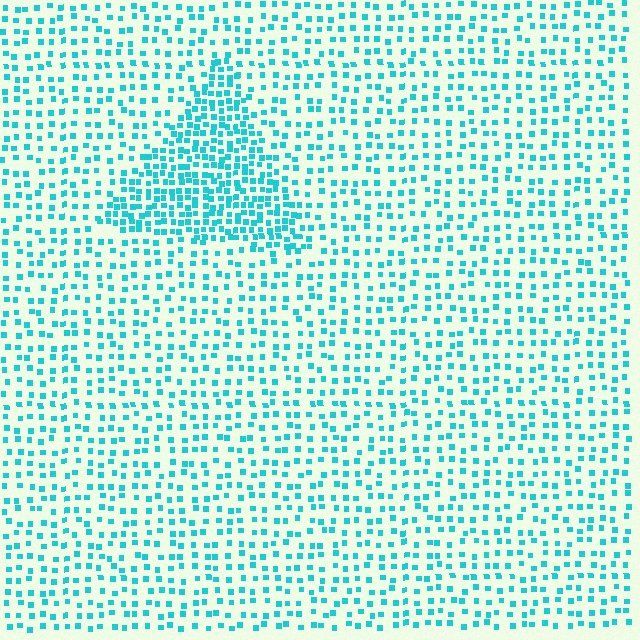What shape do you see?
I see a triangle.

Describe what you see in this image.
The image contains small cyan elements arranged at two different densities. A triangle-shaped region is visible where the elements are more densely packed than the surrounding area.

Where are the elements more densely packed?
The elements are more densely packed inside the triangle boundary.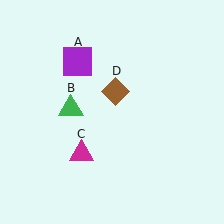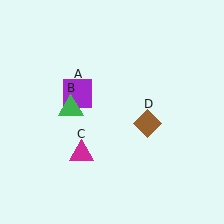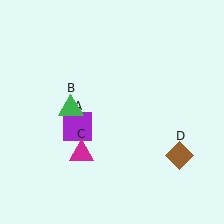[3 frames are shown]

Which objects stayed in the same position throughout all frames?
Green triangle (object B) and magenta triangle (object C) remained stationary.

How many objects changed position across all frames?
2 objects changed position: purple square (object A), brown diamond (object D).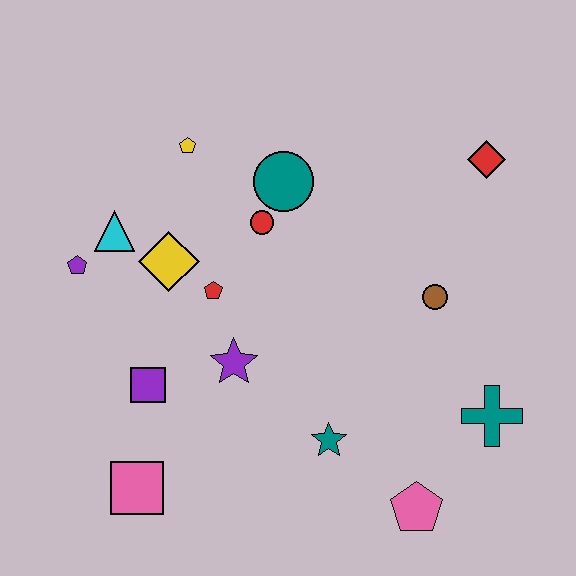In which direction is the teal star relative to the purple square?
The teal star is to the right of the purple square.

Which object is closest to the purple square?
The purple star is closest to the purple square.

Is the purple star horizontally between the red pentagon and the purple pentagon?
No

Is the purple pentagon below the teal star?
No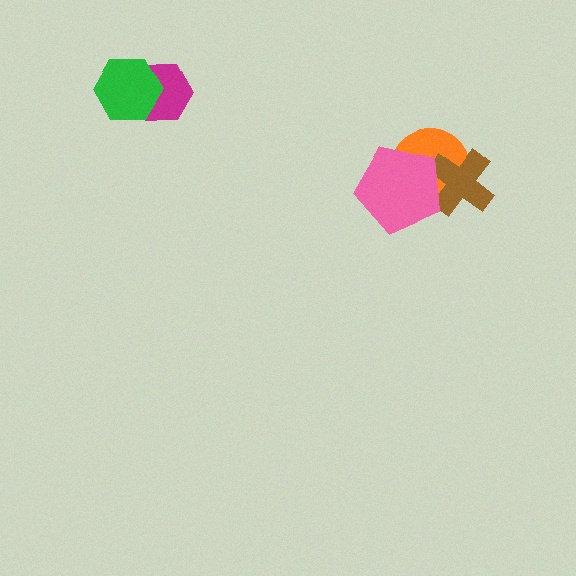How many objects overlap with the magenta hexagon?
1 object overlaps with the magenta hexagon.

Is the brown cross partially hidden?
Yes, it is partially covered by another shape.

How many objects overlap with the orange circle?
2 objects overlap with the orange circle.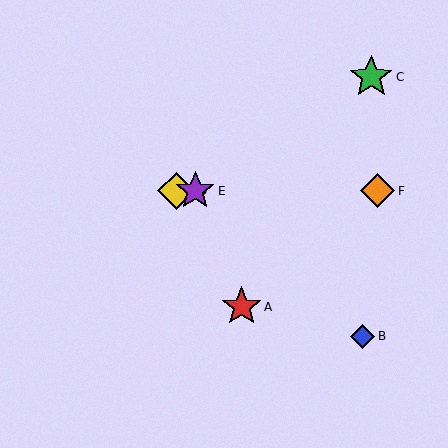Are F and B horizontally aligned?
No, F is at y≈191 and B is at y≈336.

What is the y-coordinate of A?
Object A is at y≈307.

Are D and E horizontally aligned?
Yes, both are at y≈191.